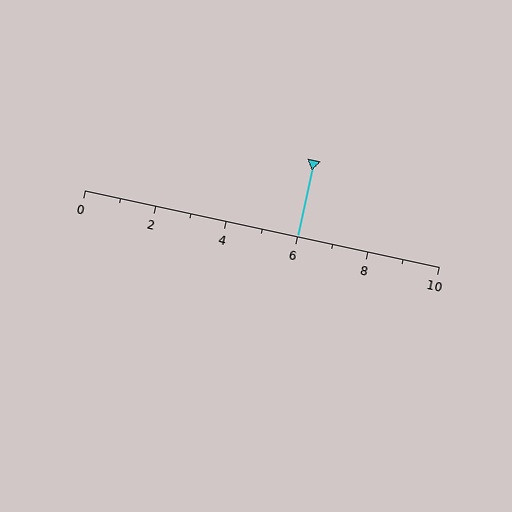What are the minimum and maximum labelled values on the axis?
The axis runs from 0 to 10.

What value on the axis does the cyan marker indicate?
The marker indicates approximately 6.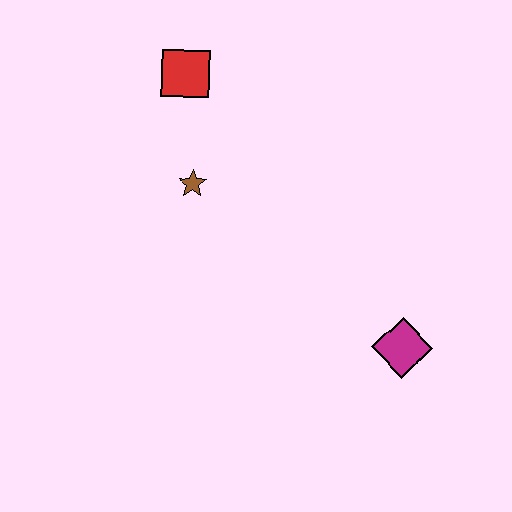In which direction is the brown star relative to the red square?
The brown star is below the red square.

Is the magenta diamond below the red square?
Yes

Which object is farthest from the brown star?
The magenta diamond is farthest from the brown star.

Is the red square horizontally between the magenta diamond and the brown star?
No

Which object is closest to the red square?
The brown star is closest to the red square.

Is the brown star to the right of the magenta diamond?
No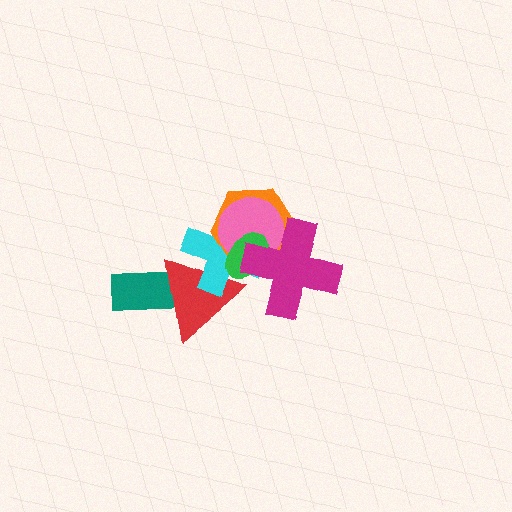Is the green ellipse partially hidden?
Yes, it is partially covered by another shape.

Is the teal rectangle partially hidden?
Yes, it is partially covered by another shape.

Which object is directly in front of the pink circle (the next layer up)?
The green ellipse is directly in front of the pink circle.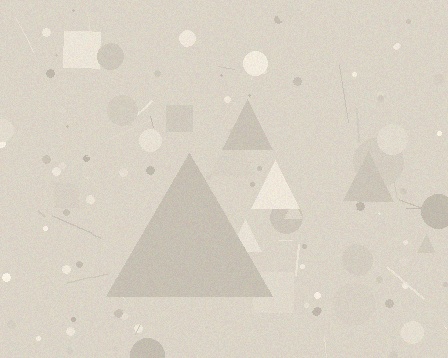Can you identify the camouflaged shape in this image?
The camouflaged shape is a triangle.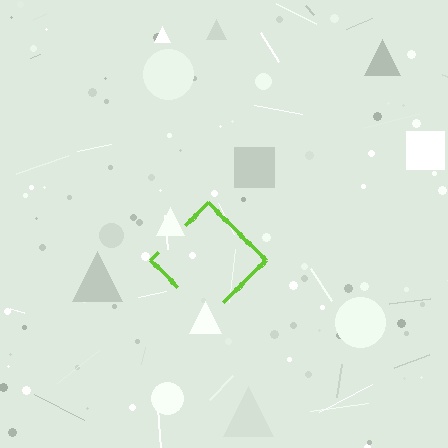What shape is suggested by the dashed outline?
The dashed outline suggests a diamond.